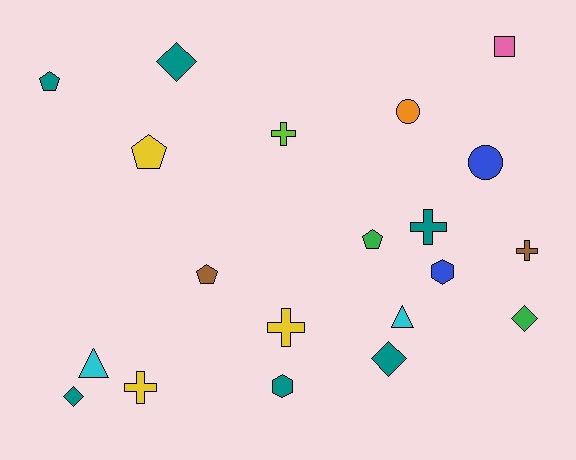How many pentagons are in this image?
There are 4 pentagons.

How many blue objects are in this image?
There are 2 blue objects.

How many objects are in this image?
There are 20 objects.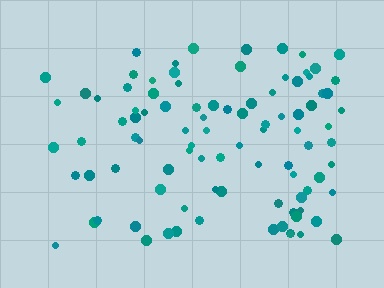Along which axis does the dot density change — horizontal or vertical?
Horizontal.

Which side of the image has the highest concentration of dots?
The right.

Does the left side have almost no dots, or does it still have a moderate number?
Still a moderate number, just noticeably fewer than the right.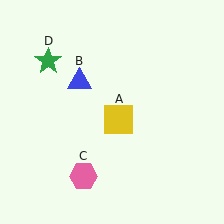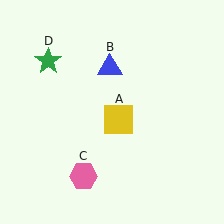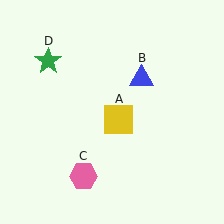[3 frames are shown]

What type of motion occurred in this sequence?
The blue triangle (object B) rotated clockwise around the center of the scene.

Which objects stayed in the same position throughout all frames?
Yellow square (object A) and pink hexagon (object C) and green star (object D) remained stationary.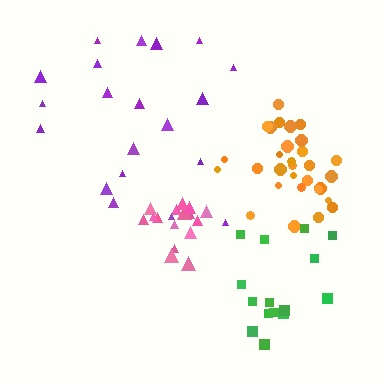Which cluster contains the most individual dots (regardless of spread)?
Orange (30).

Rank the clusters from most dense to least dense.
orange, pink, green, purple.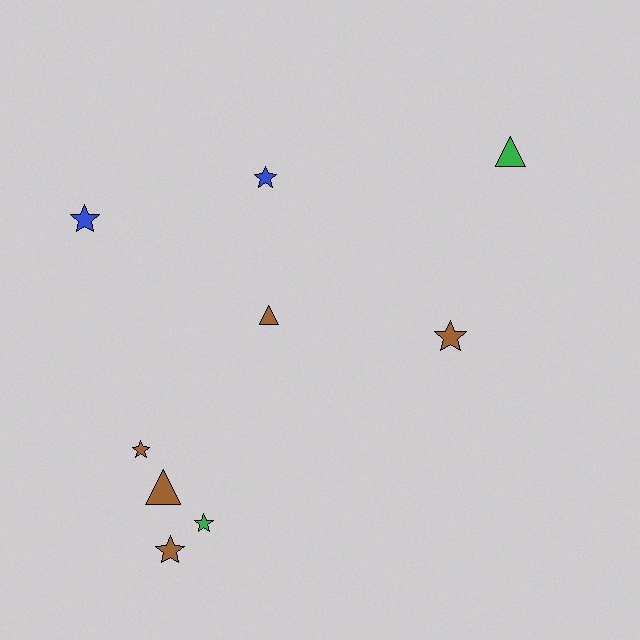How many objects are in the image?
There are 9 objects.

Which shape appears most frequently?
Star, with 6 objects.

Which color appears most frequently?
Brown, with 5 objects.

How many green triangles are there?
There is 1 green triangle.